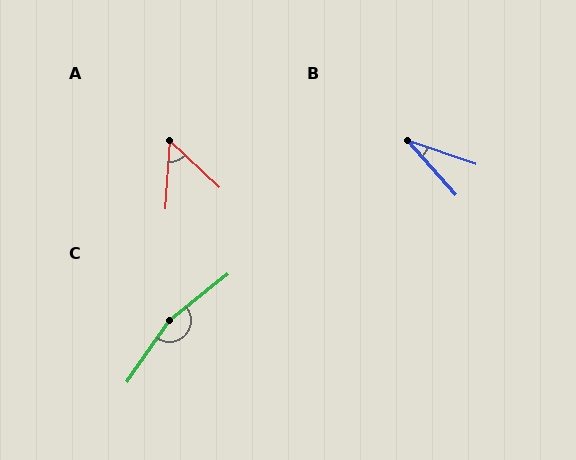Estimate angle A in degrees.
Approximately 51 degrees.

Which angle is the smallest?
B, at approximately 29 degrees.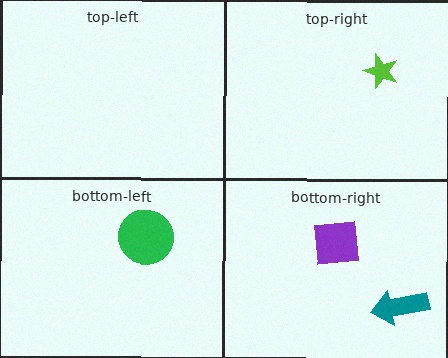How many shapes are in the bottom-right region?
2.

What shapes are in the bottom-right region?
The teal arrow, the purple square.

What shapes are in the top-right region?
The lime star.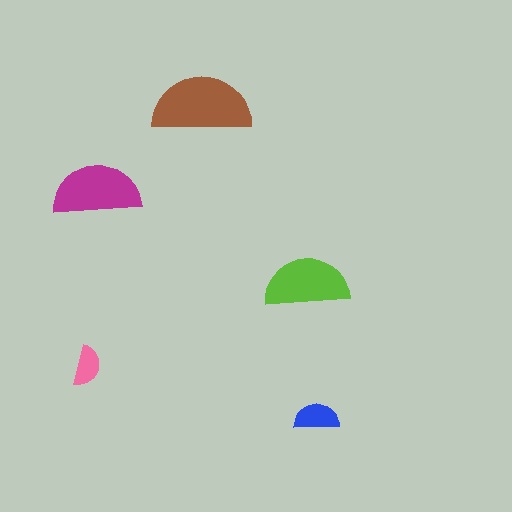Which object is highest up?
The brown semicircle is topmost.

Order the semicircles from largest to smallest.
the brown one, the magenta one, the lime one, the blue one, the pink one.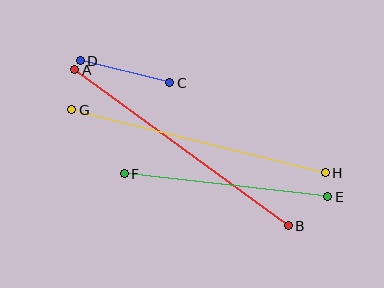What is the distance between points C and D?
The distance is approximately 92 pixels.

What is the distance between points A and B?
The distance is approximately 264 pixels.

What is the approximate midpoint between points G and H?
The midpoint is at approximately (198, 141) pixels.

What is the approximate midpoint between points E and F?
The midpoint is at approximately (226, 185) pixels.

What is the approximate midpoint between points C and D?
The midpoint is at approximately (125, 72) pixels.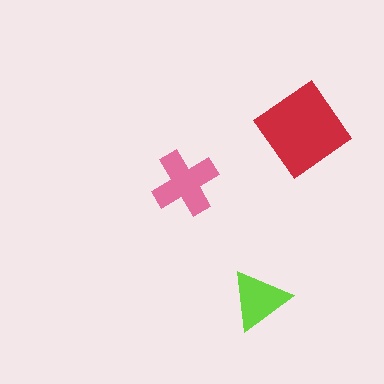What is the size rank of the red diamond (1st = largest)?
1st.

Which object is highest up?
The red diamond is topmost.